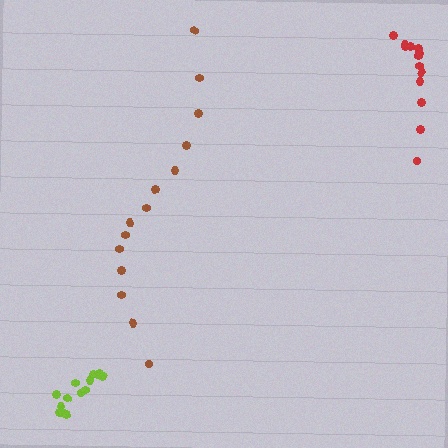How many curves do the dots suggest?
There are 3 distinct paths.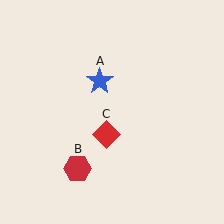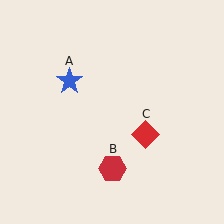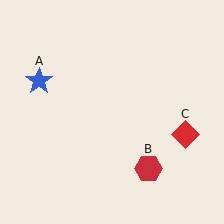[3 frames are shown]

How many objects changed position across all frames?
3 objects changed position: blue star (object A), red hexagon (object B), red diamond (object C).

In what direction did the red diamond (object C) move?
The red diamond (object C) moved right.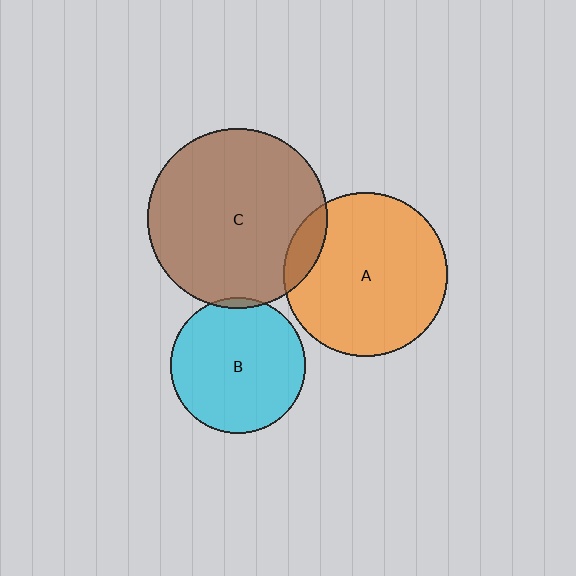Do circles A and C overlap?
Yes.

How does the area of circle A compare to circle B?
Approximately 1.5 times.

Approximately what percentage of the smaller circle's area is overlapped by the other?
Approximately 10%.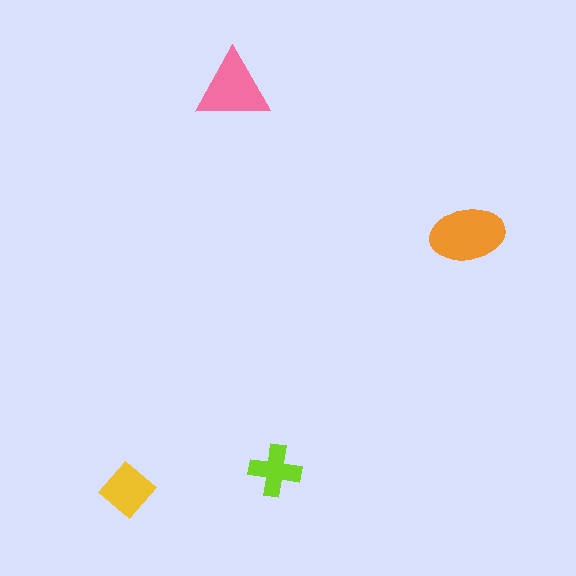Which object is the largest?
The orange ellipse.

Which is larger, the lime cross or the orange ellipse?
The orange ellipse.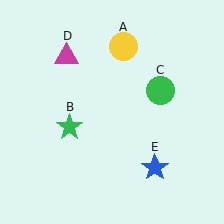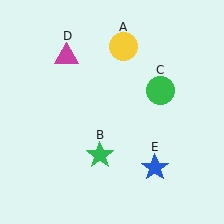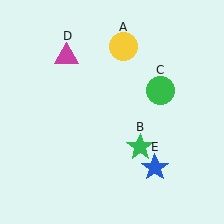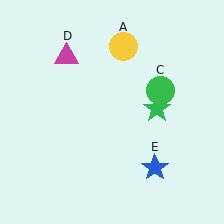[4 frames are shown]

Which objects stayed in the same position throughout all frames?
Yellow circle (object A) and green circle (object C) and magenta triangle (object D) and blue star (object E) remained stationary.